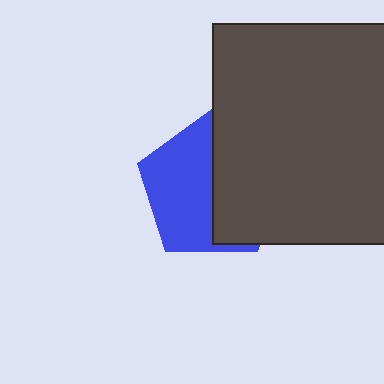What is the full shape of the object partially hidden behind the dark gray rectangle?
The partially hidden object is a blue pentagon.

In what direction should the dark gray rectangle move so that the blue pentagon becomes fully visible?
The dark gray rectangle should move right. That is the shortest direction to clear the overlap and leave the blue pentagon fully visible.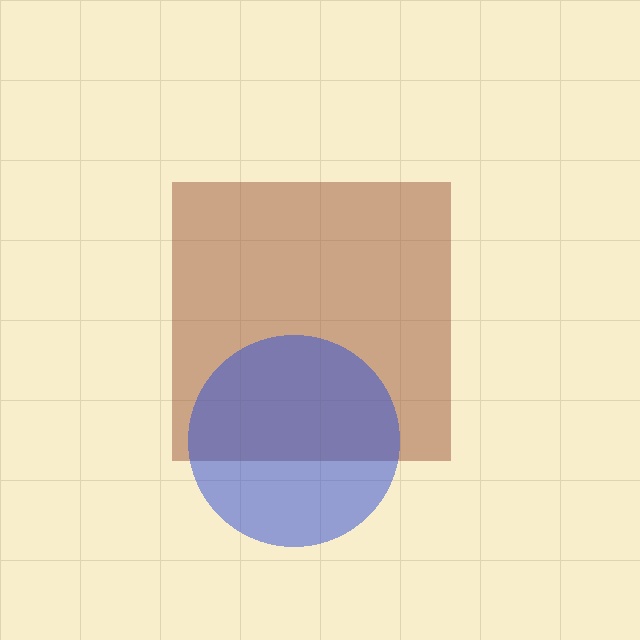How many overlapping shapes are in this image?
There are 2 overlapping shapes in the image.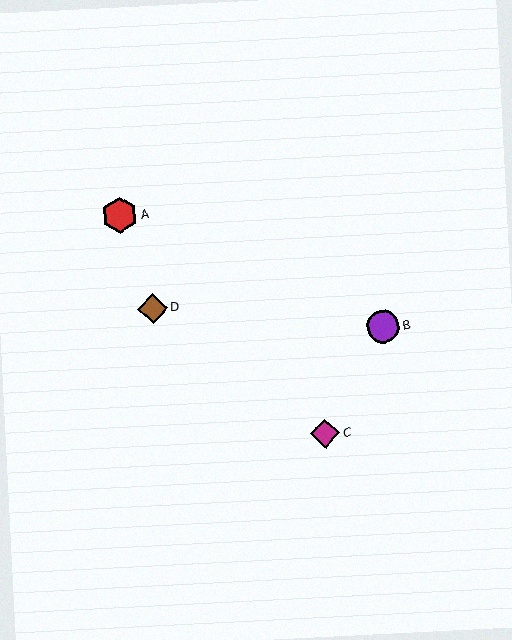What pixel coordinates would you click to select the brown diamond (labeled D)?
Click at (153, 308) to select the brown diamond D.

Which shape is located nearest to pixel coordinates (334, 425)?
The magenta diamond (labeled C) at (325, 433) is nearest to that location.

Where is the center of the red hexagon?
The center of the red hexagon is at (120, 215).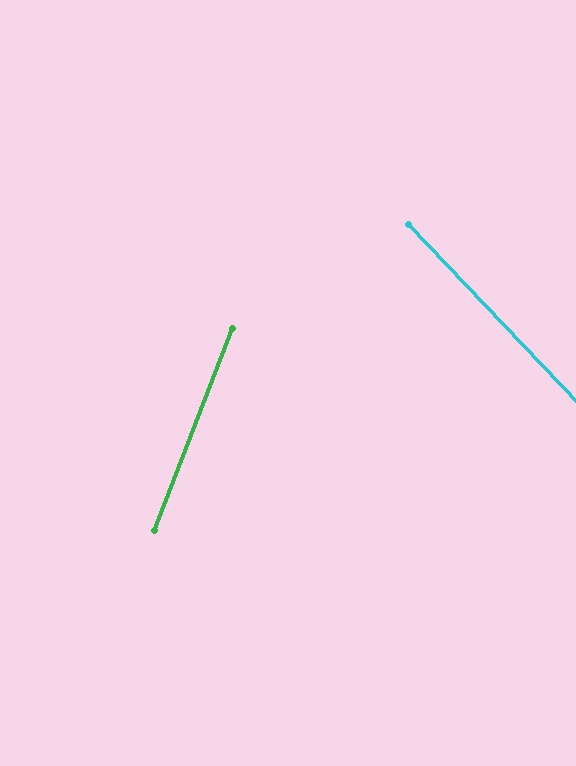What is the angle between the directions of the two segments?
Approximately 65 degrees.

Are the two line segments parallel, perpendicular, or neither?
Neither parallel nor perpendicular — they differ by about 65°.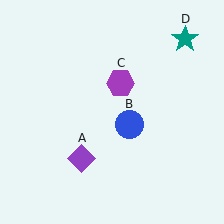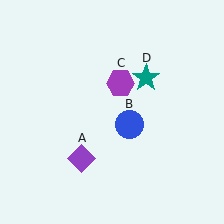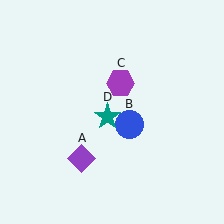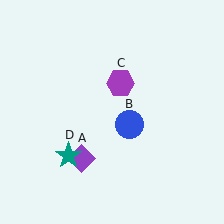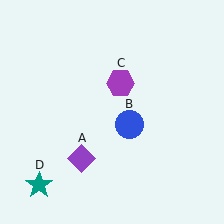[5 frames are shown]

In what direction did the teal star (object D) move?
The teal star (object D) moved down and to the left.